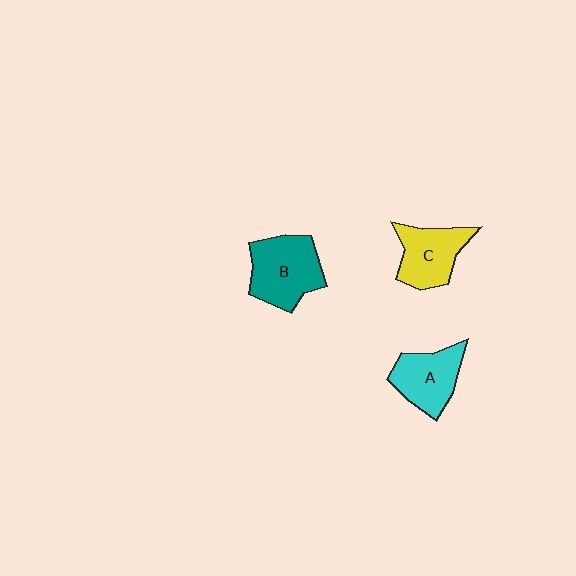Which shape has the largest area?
Shape B (teal).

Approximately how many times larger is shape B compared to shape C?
Approximately 1.2 times.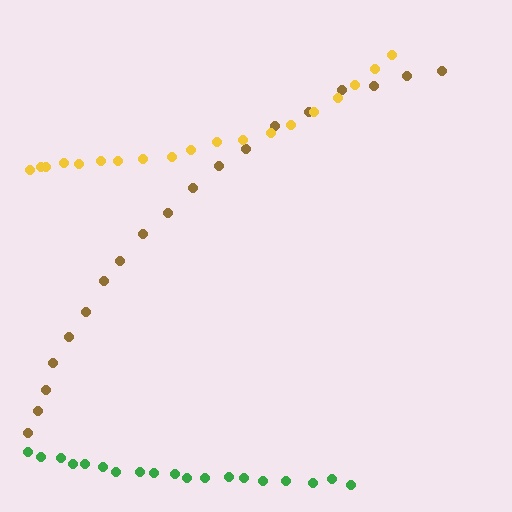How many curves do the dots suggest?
There are 3 distinct paths.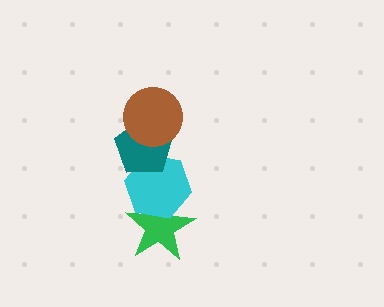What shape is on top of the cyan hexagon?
The teal pentagon is on top of the cyan hexagon.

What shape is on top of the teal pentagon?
The brown circle is on top of the teal pentagon.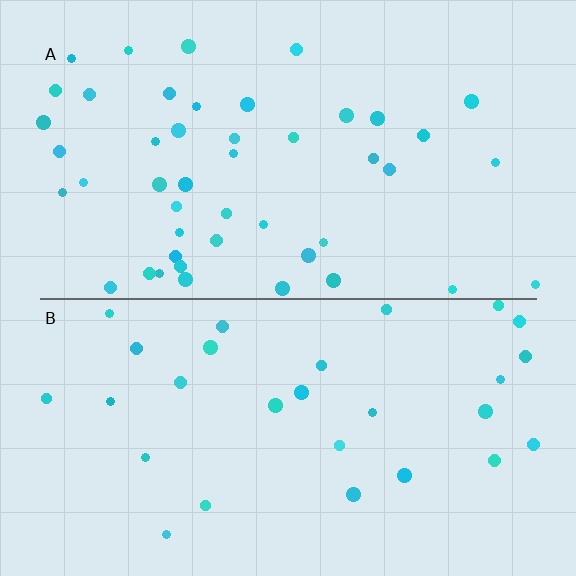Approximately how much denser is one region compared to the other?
Approximately 1.6× — region A over region B.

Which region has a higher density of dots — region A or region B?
A (the top).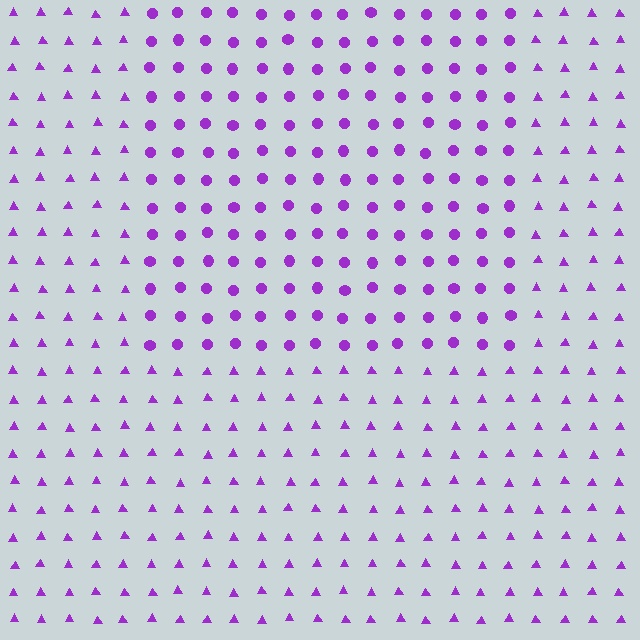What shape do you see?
I see a rectangle.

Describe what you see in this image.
The image is filled with small purple elements arranged in a uniform grid. A rectangle-shaped region contains circles, while the surrounding area contains triangles. The boundary is defined purely by the change in element shape.